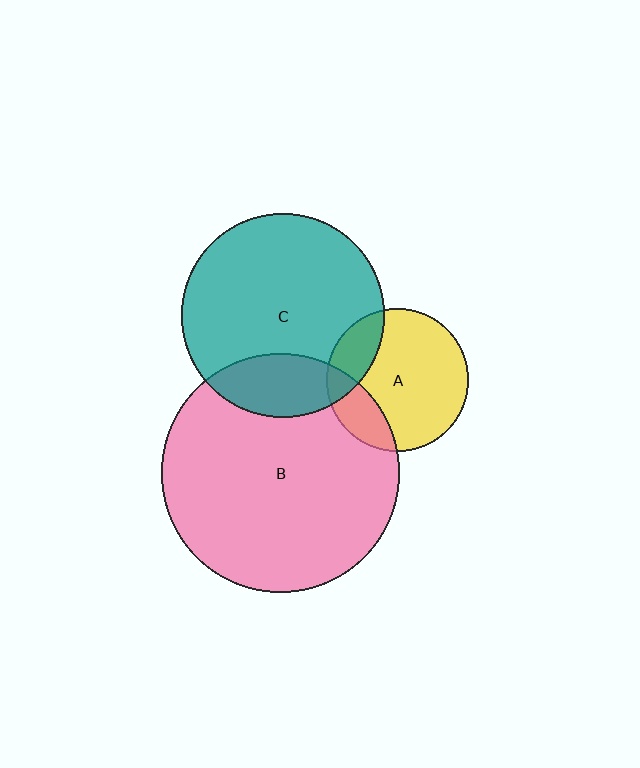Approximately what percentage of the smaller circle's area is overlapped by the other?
Approximately 20%.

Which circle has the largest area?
Circle B (pink).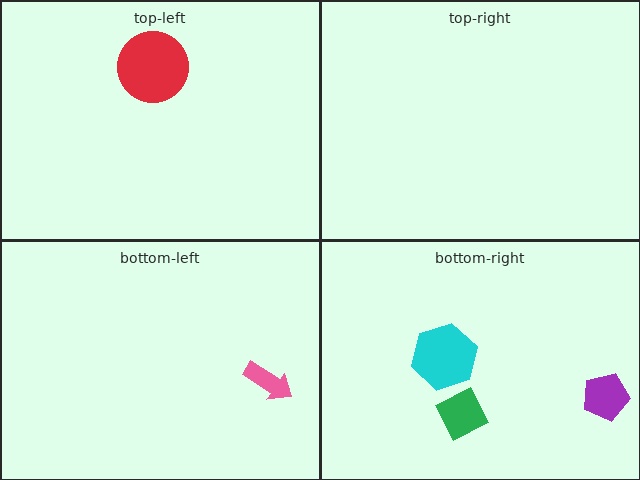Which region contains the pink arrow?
The bottom-left region.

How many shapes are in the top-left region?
1.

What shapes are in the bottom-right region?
The green diamond, the cyan hexagon, the purple pentagon.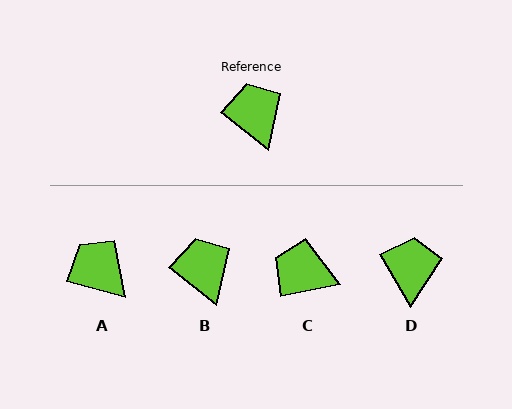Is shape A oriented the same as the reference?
No, it is off by about 23 degrees.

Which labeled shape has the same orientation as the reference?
B.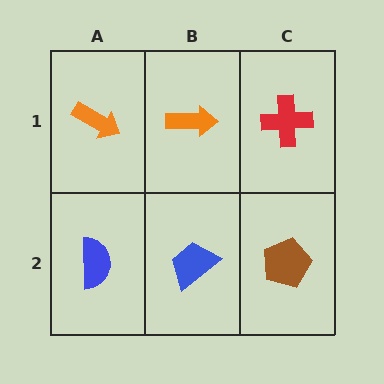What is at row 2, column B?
A blue trapezoid.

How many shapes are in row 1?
3 shapes.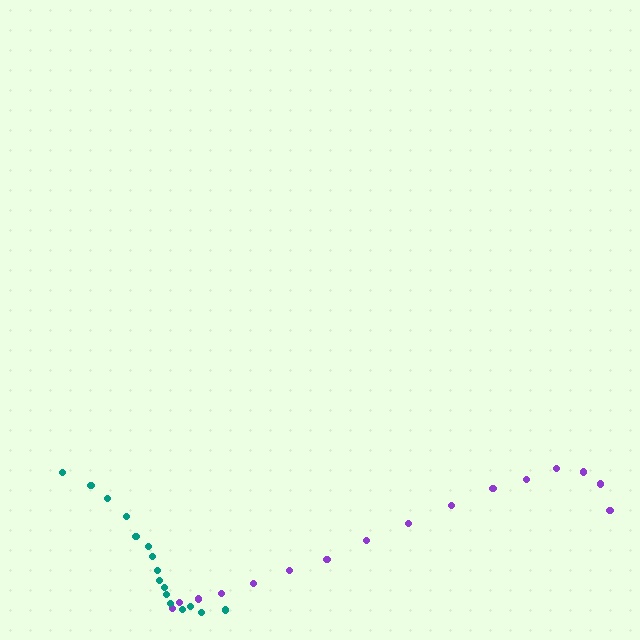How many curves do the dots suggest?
There are 2 distinct paths.